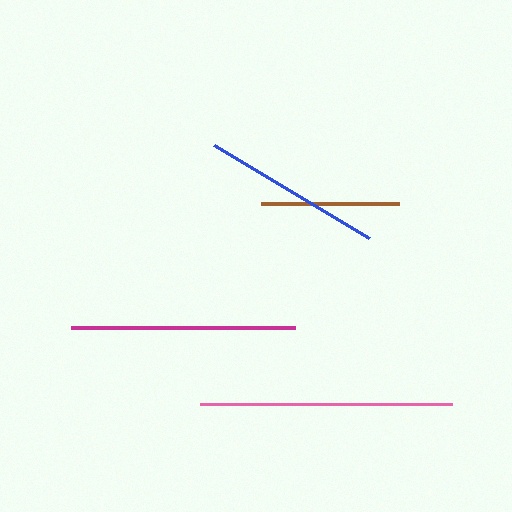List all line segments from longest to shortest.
From longest to shortest: pink, magenta, blue, brown.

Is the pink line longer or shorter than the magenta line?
The pink line is longer than the magenta line.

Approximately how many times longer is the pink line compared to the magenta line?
The pink line is approximately 1.1 times the length of the magenta line.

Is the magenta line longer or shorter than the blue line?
The magenta line is longer than the blue line.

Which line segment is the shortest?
The brown line is the shortest at approximately 139 pixels.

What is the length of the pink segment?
The pink segment is approximately 252 pixels long.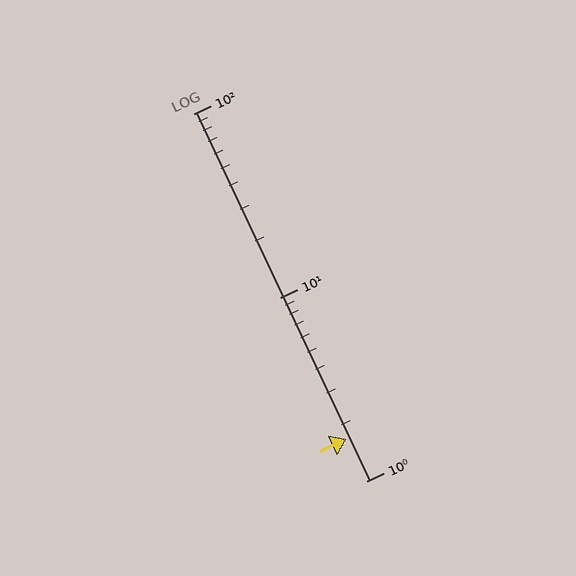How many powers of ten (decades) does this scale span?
The scale spans 2 decades, from 1 to 100.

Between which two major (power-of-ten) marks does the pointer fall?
The pointer is between 1 and 10.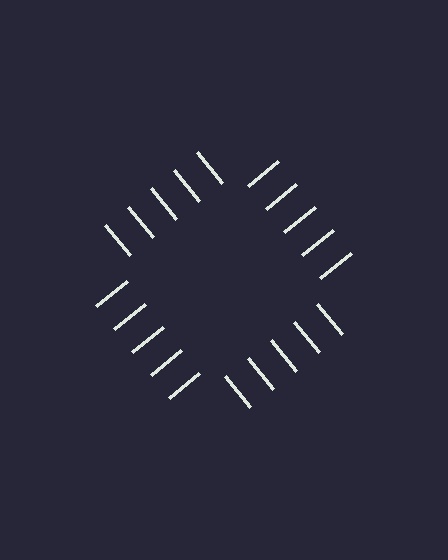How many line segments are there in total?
20 — 5 along each of the 4 edges.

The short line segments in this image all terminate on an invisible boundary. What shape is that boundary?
An illusory square — the line segments terminate on its edges but no continuous stroke is drawn.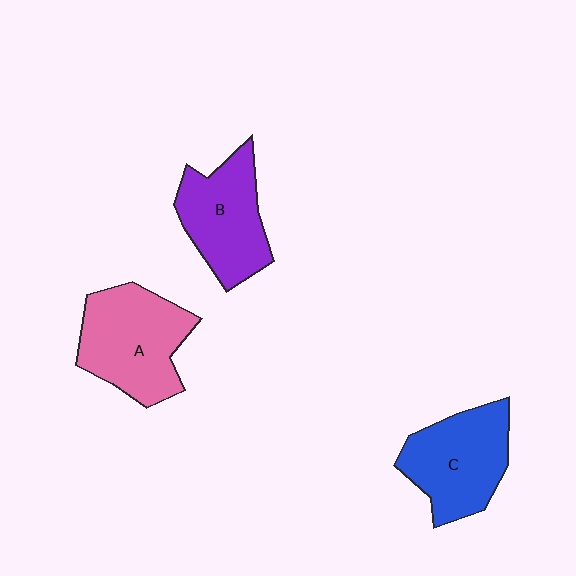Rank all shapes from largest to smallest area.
From largest to smallest: A (pink), C (blue), B (purple).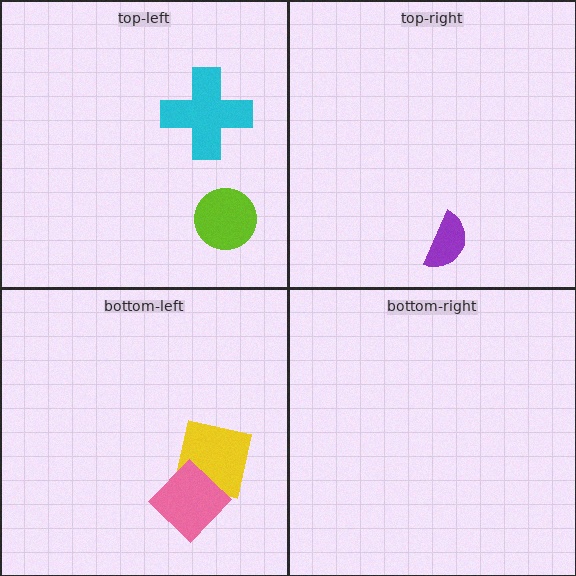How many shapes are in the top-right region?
1.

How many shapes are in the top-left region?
2.